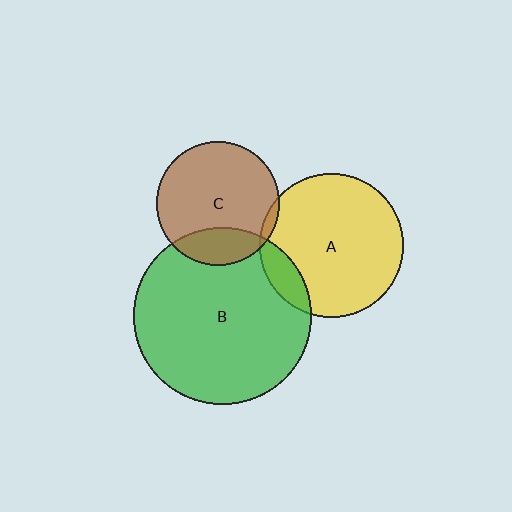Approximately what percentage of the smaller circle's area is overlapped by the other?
Approximately 20%.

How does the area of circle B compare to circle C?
Approximately 2.1 times.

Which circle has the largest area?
Circle B (green).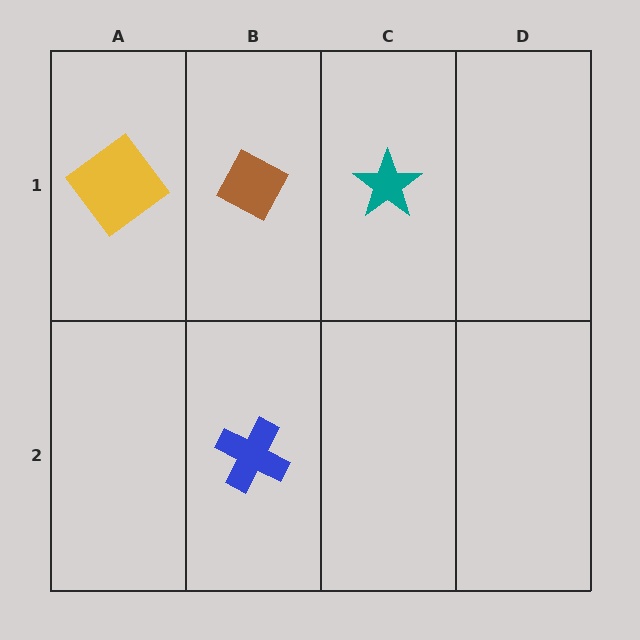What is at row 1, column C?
A teal star.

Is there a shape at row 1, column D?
No, that cell is empty.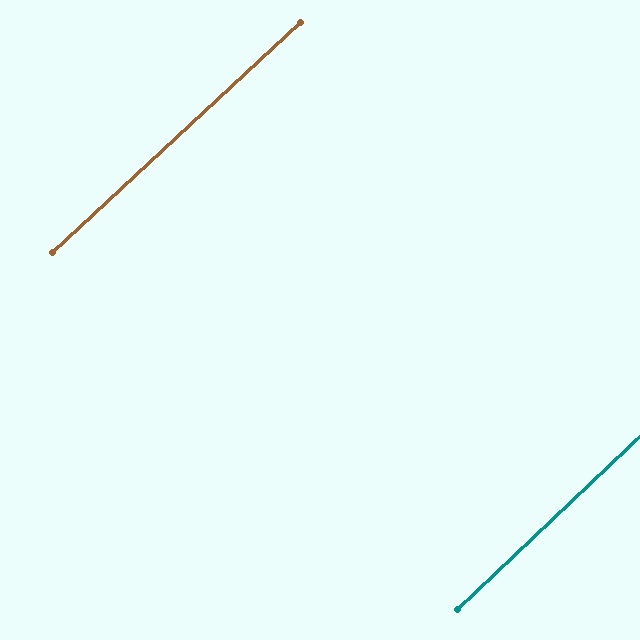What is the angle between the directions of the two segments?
Approximately 1 degree.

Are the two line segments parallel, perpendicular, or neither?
Parallel — their directions differ by only 0.8°.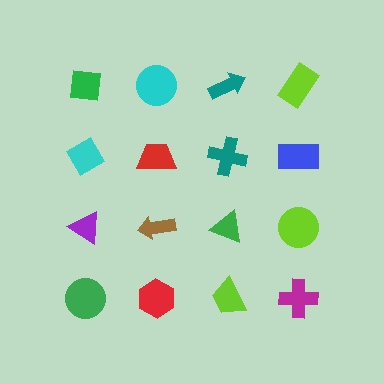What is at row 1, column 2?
A cyan circle.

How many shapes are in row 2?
4 shapes.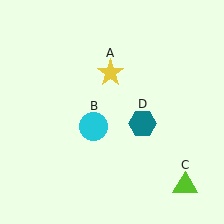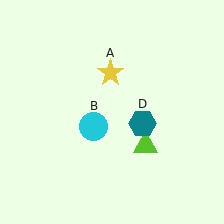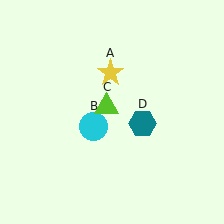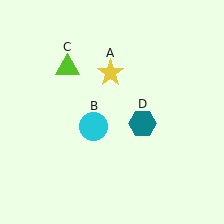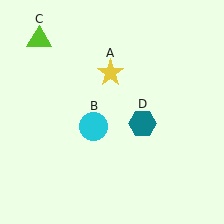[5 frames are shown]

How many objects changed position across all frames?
1 object changed position: lime triangle (object C).